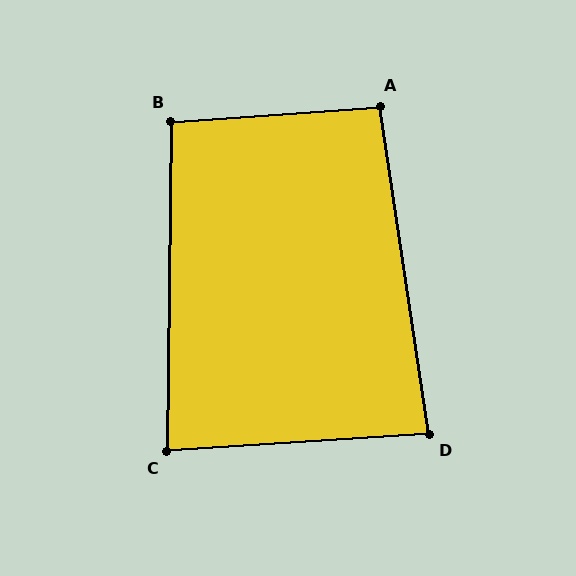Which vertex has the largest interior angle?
B, at approximately 95 degrees.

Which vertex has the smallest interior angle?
D, at approximately 85 degrees.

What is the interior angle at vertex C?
Approximately 86 degrees (approximately right).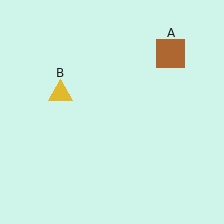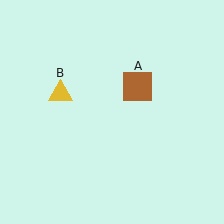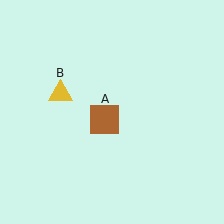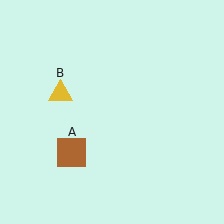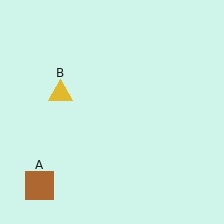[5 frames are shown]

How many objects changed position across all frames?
1 object changed position: brown square (object A).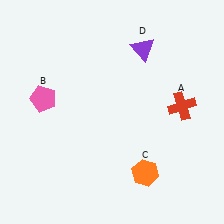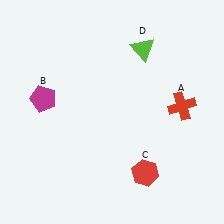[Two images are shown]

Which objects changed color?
B changed from pink to magenta. C changed from orange to red. D changed from purple to lime.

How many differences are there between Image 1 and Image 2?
There are 3 differences between the two images.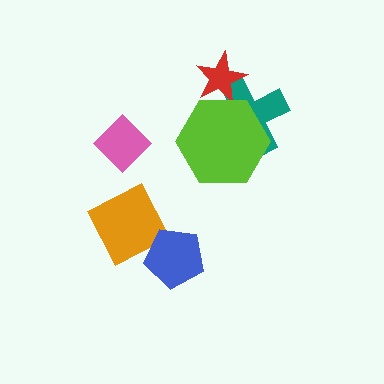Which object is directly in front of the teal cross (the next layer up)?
The red star is directly in front of the teal cross.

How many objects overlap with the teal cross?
2 objects overlap with the teal cross.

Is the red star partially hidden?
Yes, it is partially covered by another shape.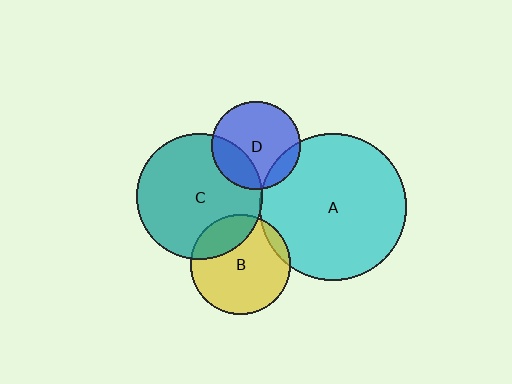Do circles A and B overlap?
Yes.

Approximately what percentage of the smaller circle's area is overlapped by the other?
Approximately 5%.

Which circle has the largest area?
Circle A (cyan).